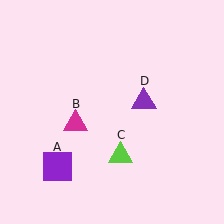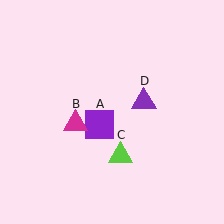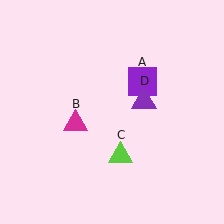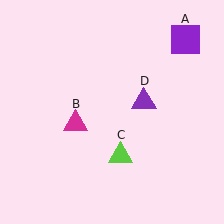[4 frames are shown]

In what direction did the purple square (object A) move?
The purple square (object A) moved up and to the right.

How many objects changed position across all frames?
1 object changed position: purple square (object A).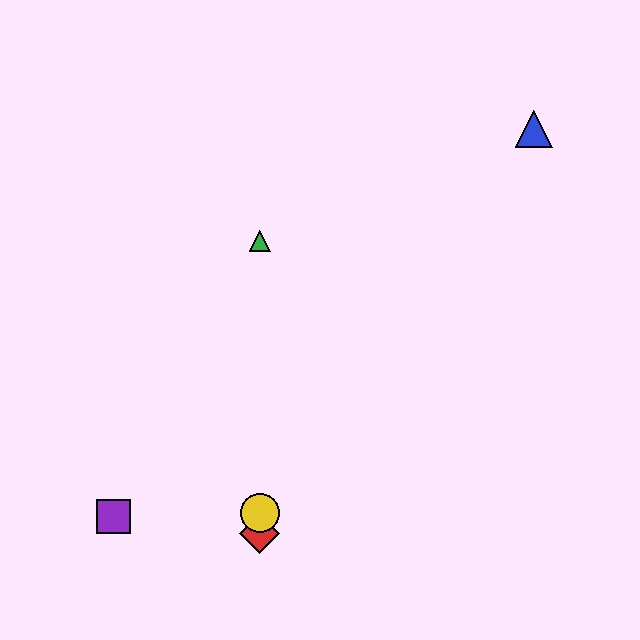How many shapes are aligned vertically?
3 shapes (the red diamond, the green triangle, the yellow circle) are aligned vertically.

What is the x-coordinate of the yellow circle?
The yellow circle is at x≈260.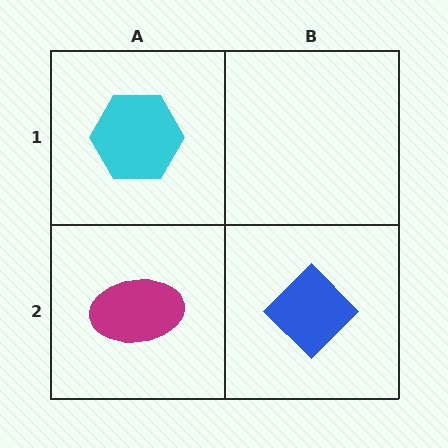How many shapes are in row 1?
1 shape.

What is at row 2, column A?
A magenta ellipse.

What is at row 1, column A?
A cyan hexagon.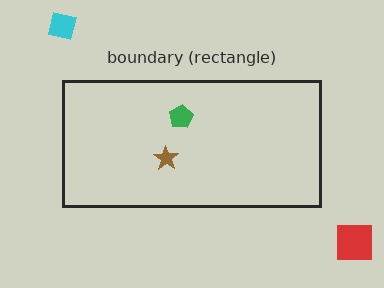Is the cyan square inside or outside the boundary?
Outside.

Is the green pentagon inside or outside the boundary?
Inside.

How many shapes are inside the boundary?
2 inside, 2 outside.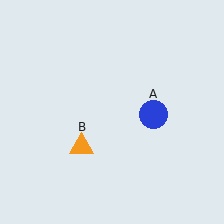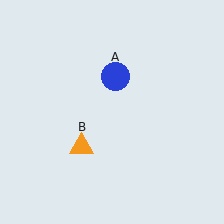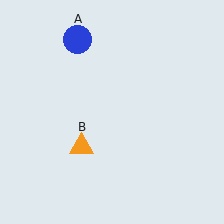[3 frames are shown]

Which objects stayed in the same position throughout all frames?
Orange triangle (object B) remained stationary.